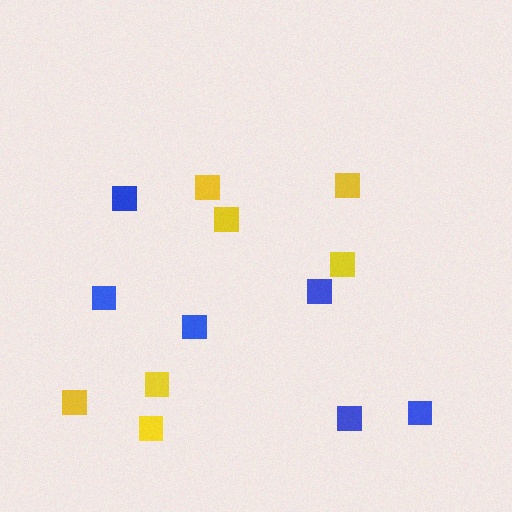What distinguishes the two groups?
There are 2 groups: one group of blue squares (6) and one group of yellow squares (7).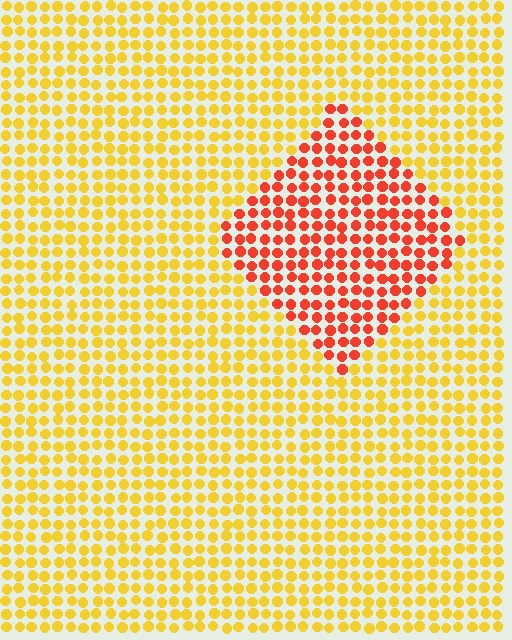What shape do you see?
I see a diamond.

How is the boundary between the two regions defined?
The boundary is defined purely by a slight shift in hue (about 45 degrees). Spacing, size, and orientation are identical on both sides.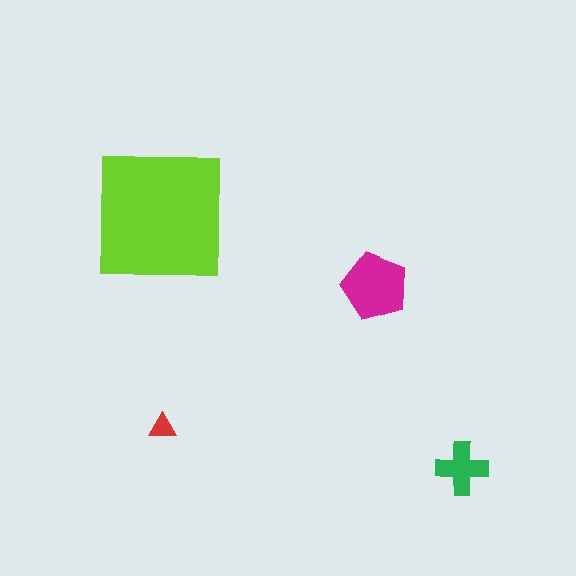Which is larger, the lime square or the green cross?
The lime square.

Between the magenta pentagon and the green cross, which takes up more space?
The magenta pentagon.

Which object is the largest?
The lime square.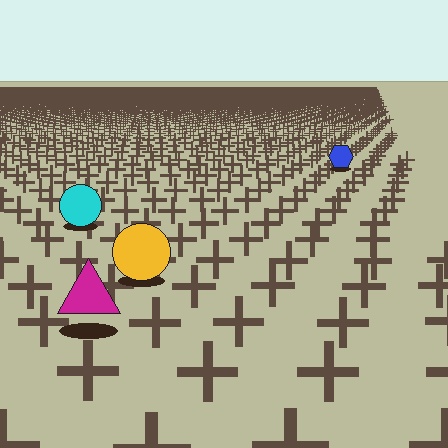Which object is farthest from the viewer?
The blue hexagon is farthest from the viewer. It appears smaller and the ground texture around it is denser.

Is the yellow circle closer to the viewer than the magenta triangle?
No. The magenta triangle is closer — you can tell from the texture gradient: the ground texture is coarser near it.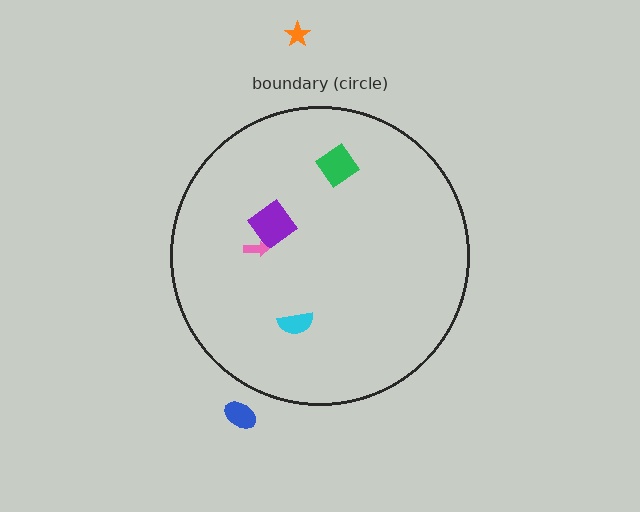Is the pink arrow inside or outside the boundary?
Inside.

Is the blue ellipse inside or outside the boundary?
Outside.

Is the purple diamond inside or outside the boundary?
Inside.